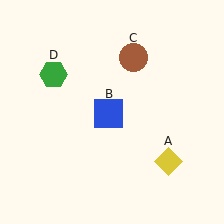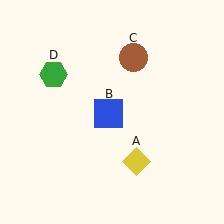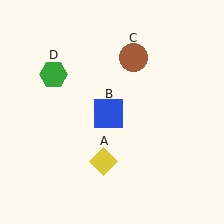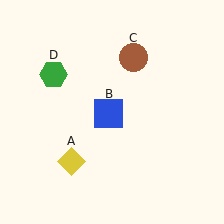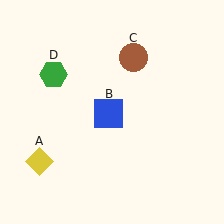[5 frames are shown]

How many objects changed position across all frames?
1 object changed position: yellow diamond (object A).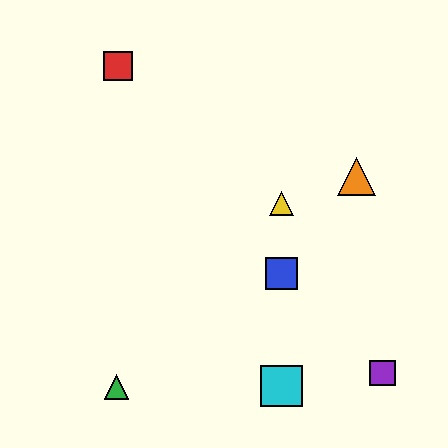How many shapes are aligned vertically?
3 shapes (the blue square, the yellow triangle, the cyan square) are aligned vertically.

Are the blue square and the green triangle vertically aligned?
No, the blue square is at x≈282 and the green triangle is at x≈117.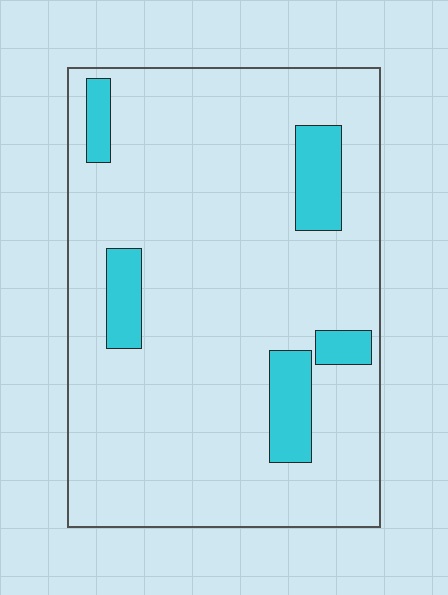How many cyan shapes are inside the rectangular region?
5.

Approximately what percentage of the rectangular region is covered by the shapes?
Approximately 10%.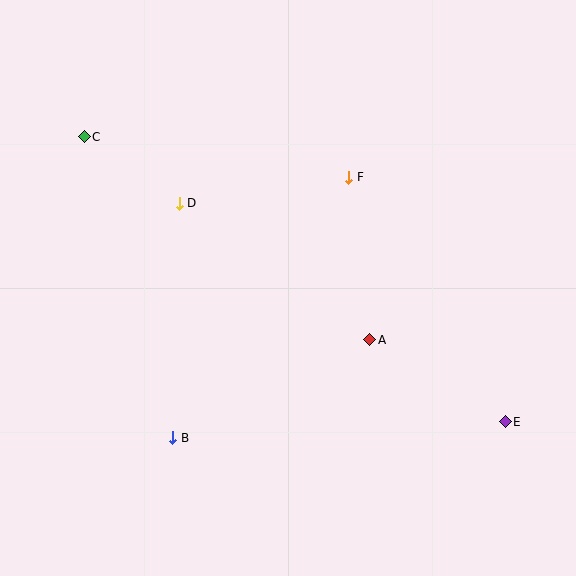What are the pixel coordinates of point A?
Point A is at (370, 340).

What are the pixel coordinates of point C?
Point C is at (84, 137).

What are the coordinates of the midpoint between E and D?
The midpoint between E and D is at (342, 312).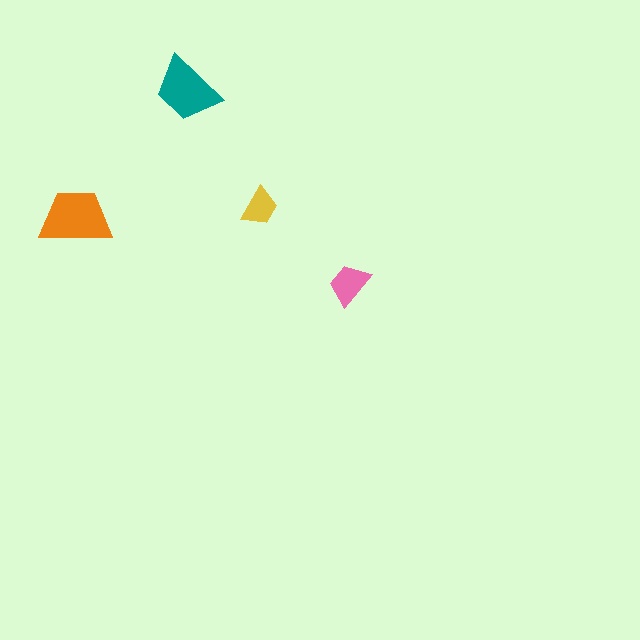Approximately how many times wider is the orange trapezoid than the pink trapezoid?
About 1.5 times wider.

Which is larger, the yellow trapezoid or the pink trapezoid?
The pink one.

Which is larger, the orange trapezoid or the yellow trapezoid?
The orange one.